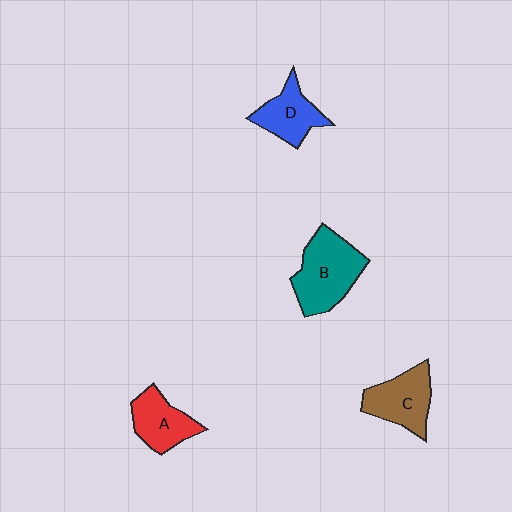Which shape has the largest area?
Shape B (teal).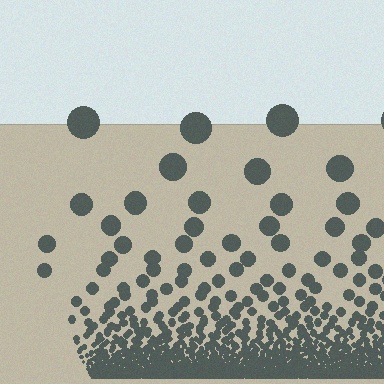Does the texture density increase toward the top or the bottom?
Density increases toward the bottom.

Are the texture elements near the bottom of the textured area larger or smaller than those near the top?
Smaller. The gradient is inverted — elements near the bottom are smaller and denser.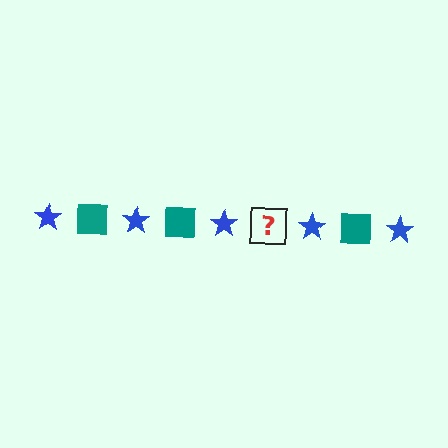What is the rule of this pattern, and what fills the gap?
The rule is that the pattern alternates between blue star and teal square. The gap should be filled with a teal square.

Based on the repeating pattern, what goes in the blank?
The blank should be a teal square.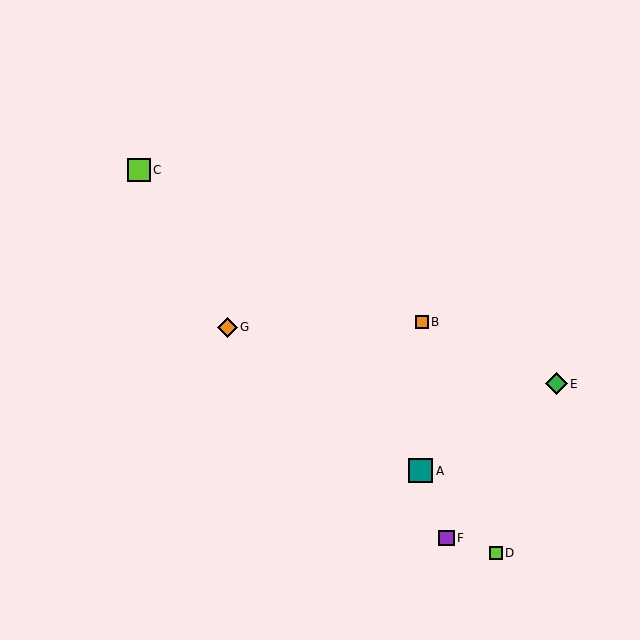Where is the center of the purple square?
The center of the purple square is at (447, 538).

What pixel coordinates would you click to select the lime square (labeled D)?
Click at (496, 553) to select the lime square D.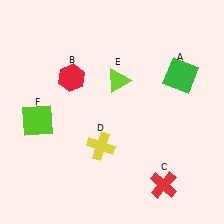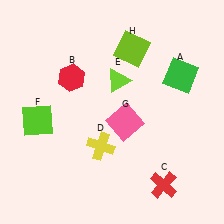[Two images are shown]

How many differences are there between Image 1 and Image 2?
There are 2 differences between the two images.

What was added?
A pink square (G), a lime square (H) were added in Image 2.